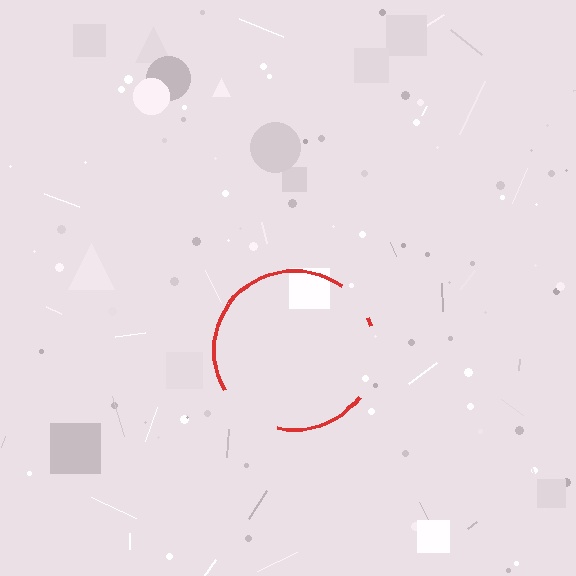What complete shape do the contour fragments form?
The contour fragments form a circle.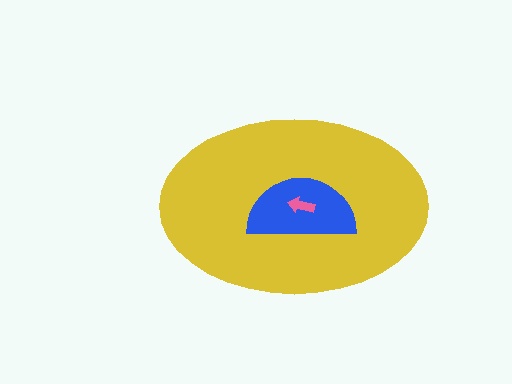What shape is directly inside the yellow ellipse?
The blue semicircle.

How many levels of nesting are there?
3.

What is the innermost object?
The pink arrow.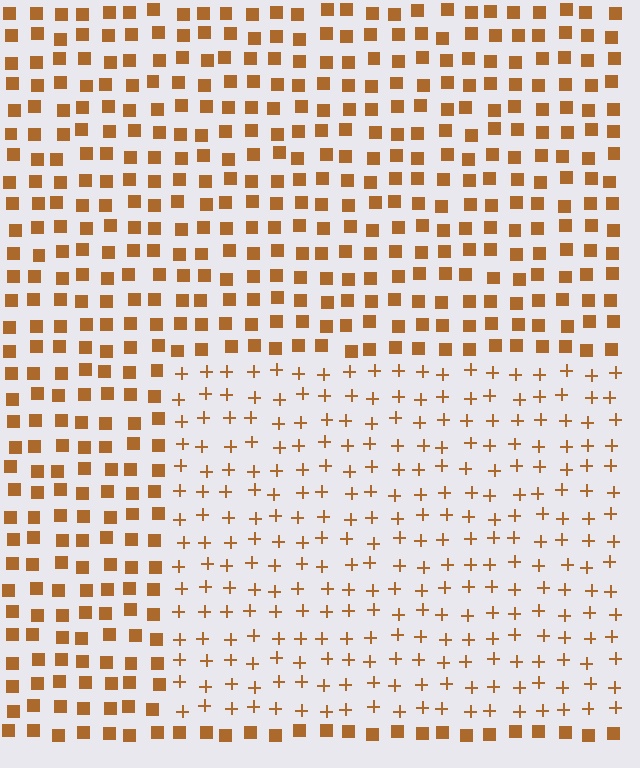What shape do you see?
I see a rectangle.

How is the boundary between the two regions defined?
The boundary is defined by a change in element shape: plus signs inside vs. squares outside. All elements share the same color and spacing.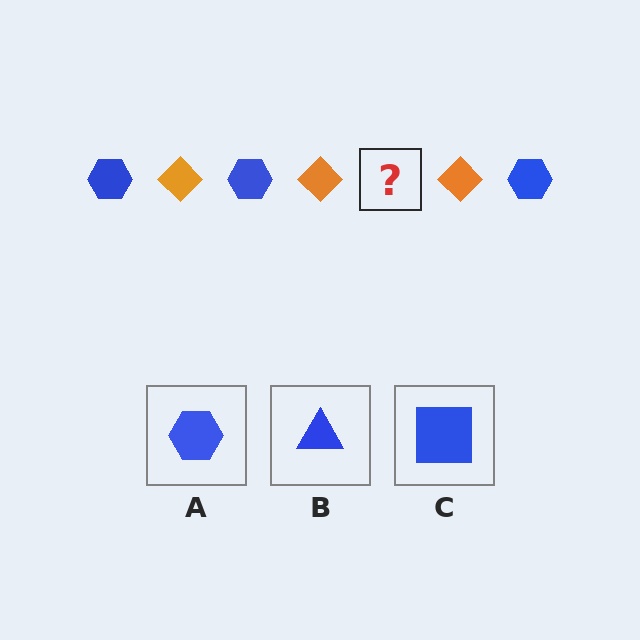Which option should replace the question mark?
Option A.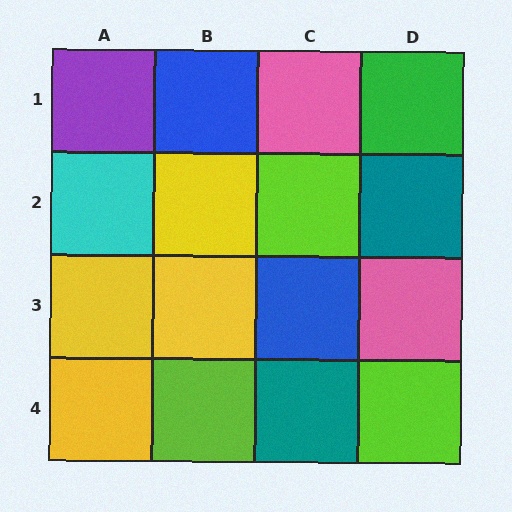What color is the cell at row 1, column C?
Pink.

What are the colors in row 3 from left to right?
Yellow, yellow, blue, pink.